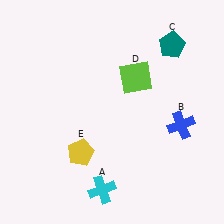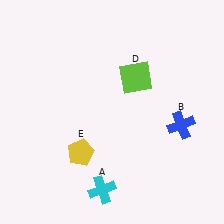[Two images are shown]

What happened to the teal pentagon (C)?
The teal pentagon (C) was removed in Image 2. It was in the top-right area of Image 1.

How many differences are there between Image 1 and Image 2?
There is 1 difference between the two images.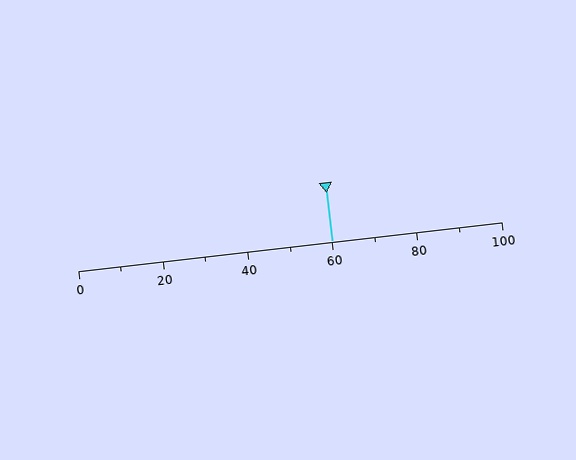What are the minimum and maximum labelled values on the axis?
The axis runs from 0 to 100.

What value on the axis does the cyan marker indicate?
The marker indicates approximately 60.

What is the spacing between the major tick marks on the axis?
The major ticks are spaced 20 apart.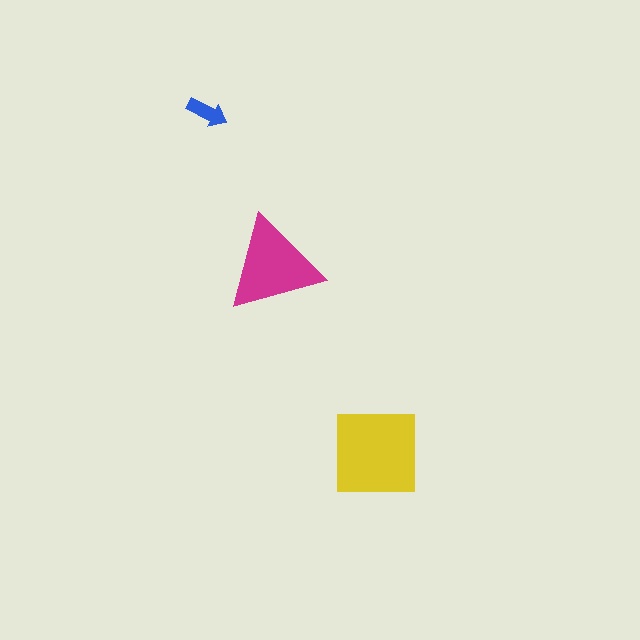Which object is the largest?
The yellow square.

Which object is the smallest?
The blue arrow.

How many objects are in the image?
There are 3 objects in the image.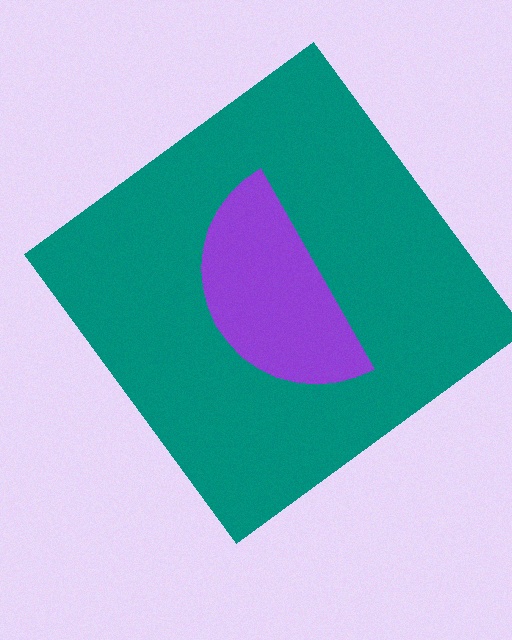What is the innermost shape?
The purple semicircle.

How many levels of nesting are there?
2.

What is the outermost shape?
The teal diamond.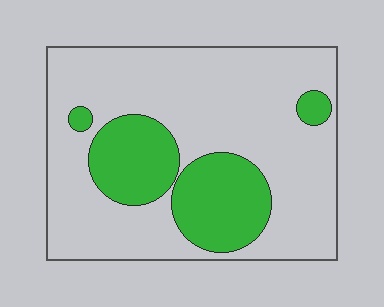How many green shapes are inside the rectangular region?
4.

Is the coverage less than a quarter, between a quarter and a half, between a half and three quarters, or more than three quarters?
Between a quarter and a half.